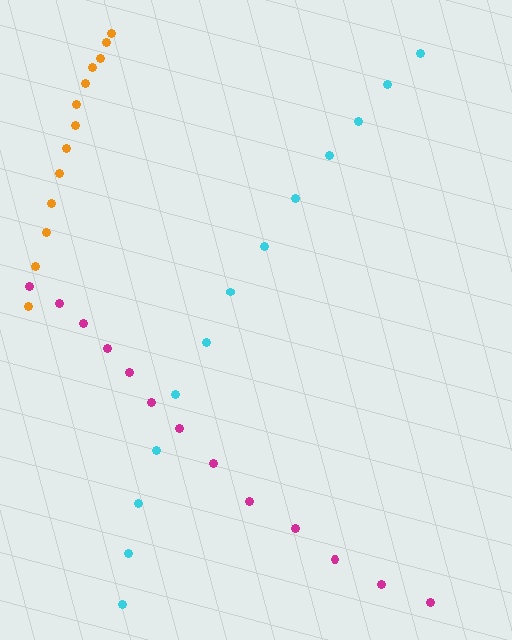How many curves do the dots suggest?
There are 3 distinct paths.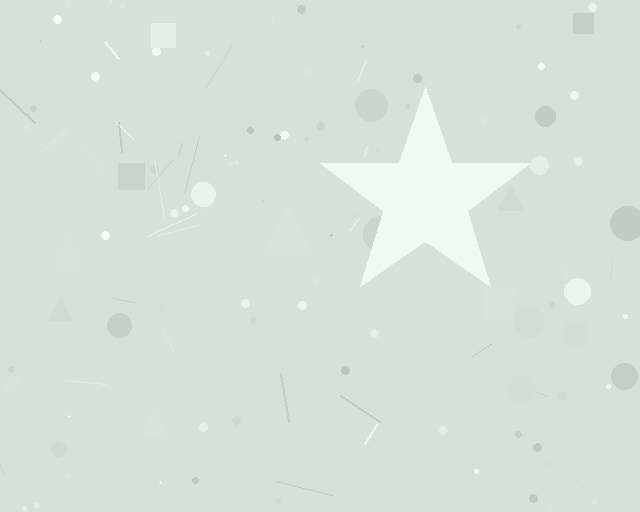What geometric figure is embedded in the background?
A star is embedded in the background.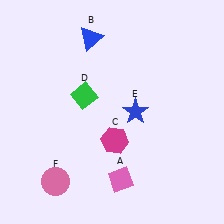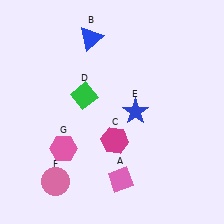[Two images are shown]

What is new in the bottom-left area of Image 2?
A pink hexagon (G) was added in the bottom-left area of Image 2.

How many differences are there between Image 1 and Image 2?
There is 1 difference between the two images.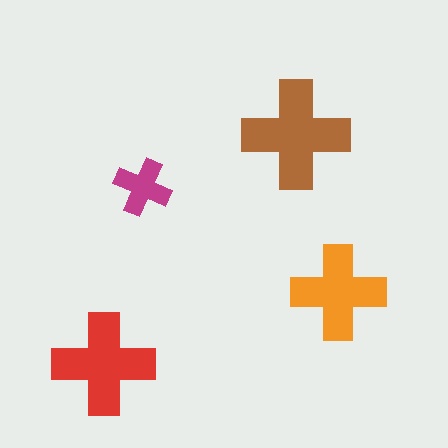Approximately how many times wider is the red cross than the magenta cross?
About 2 times wider.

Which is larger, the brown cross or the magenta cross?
The brown one.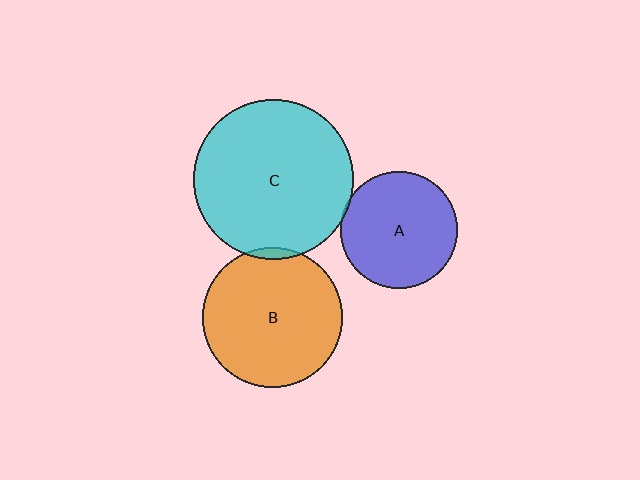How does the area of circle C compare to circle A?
Approximately 1.9 times.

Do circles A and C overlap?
Yes.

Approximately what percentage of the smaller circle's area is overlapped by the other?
Approximately 5%.